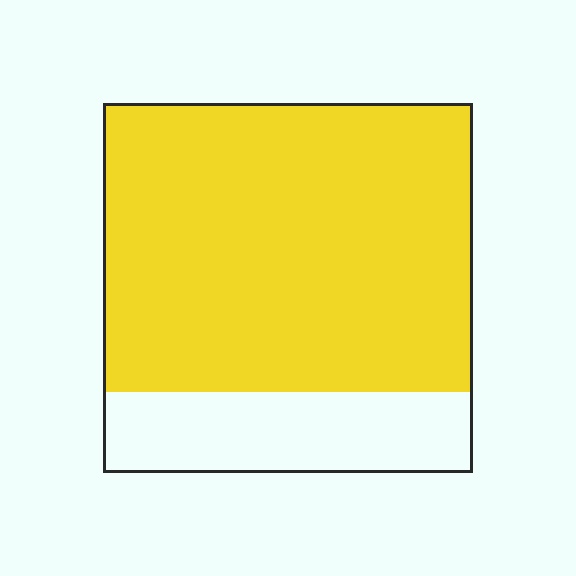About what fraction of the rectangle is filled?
About four fifths (4/5).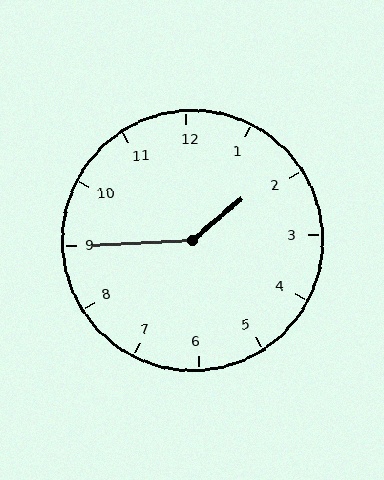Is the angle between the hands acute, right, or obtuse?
It is obtuse.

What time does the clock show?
1:45.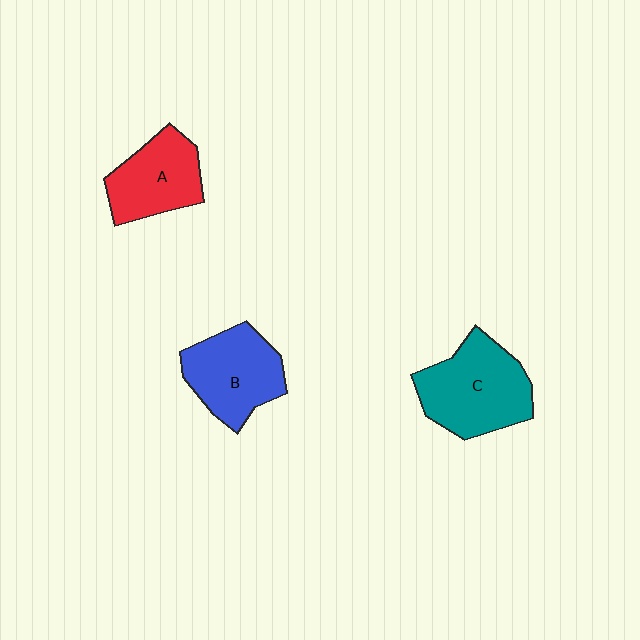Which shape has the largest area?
Shape C (teal).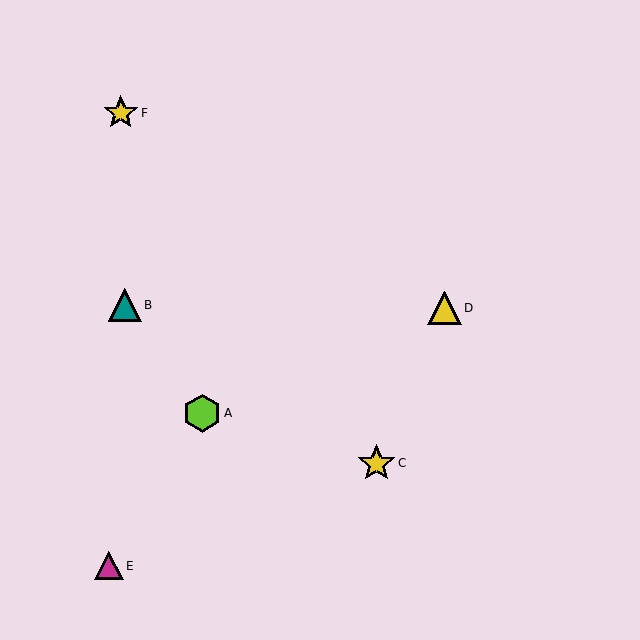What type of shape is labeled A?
Shape A is a lime hexagon.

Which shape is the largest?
The lime hexagon (labeled A) is the largest.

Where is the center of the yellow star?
The center of the yellow star is at (121, 113).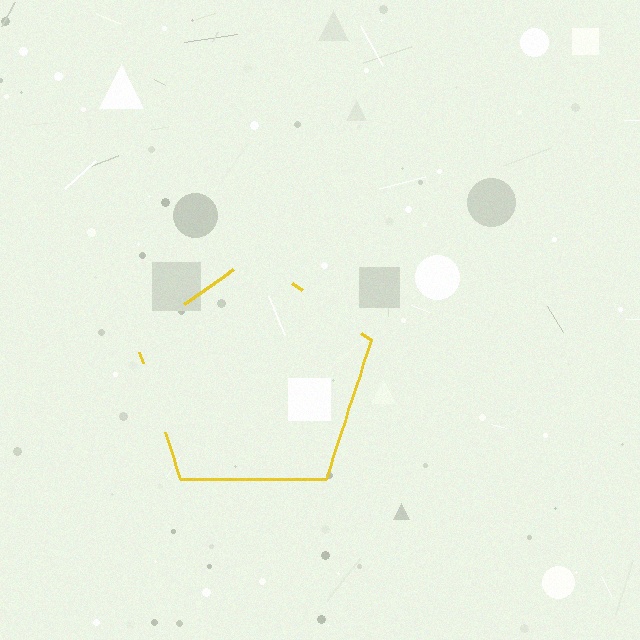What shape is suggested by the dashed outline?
The dashed outline suggests a pentagon.